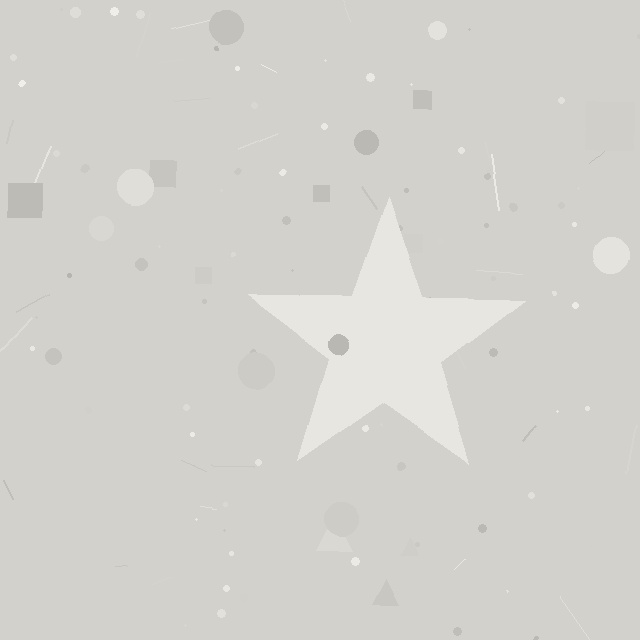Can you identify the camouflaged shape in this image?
The camouflaged shape is a star.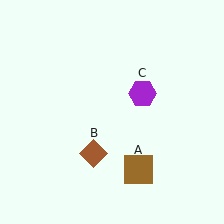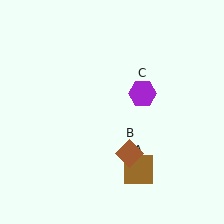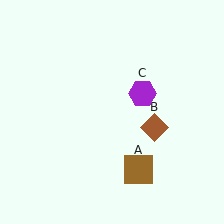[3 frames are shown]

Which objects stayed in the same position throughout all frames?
Brown square (object A) and purple hexagon (object C) remained stationary.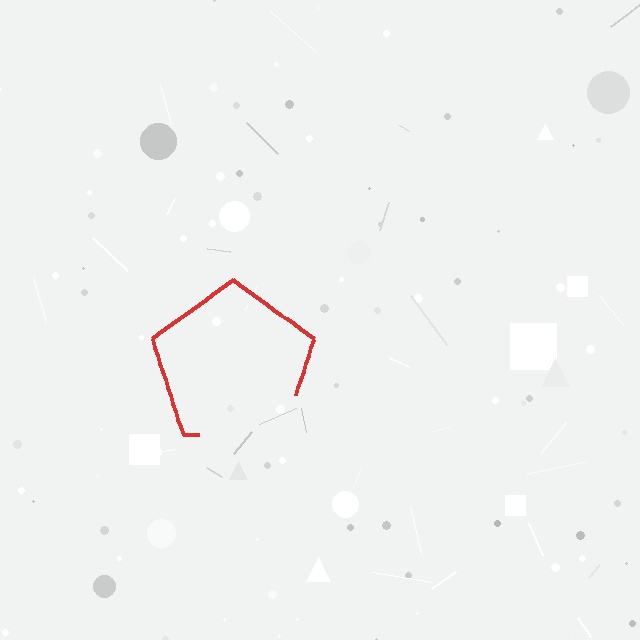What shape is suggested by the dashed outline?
The dashed outline suggests a pentagon.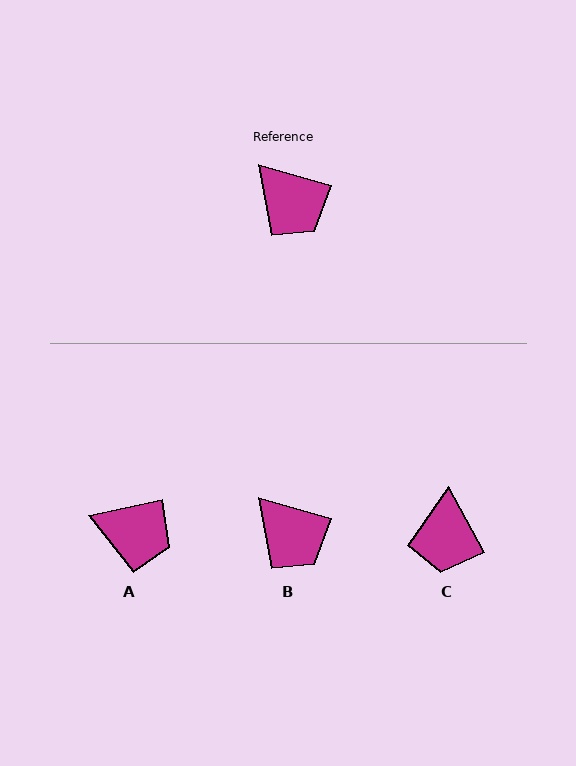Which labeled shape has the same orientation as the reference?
B.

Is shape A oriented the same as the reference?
No, it is off by about 28 degrees.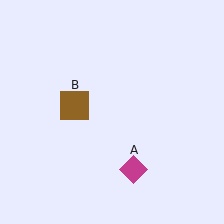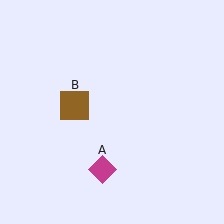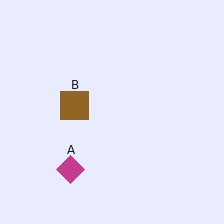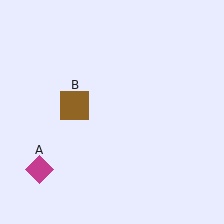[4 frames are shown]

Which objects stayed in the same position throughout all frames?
Brown square (object B) remained stationary.